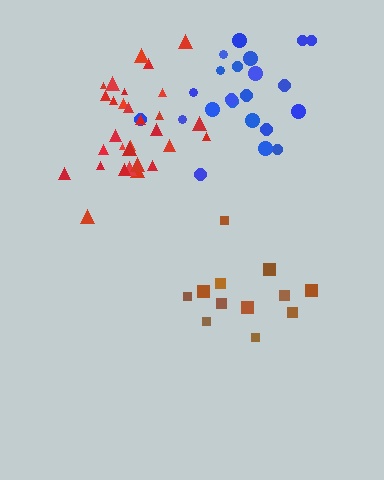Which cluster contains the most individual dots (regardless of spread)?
Red (31).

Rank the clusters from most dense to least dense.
red, blue, brown.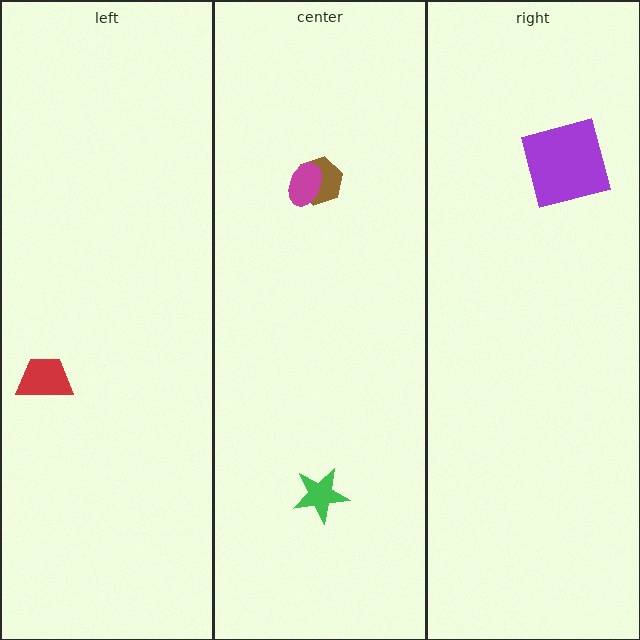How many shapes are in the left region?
1.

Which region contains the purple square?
The right region.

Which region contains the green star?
The center region.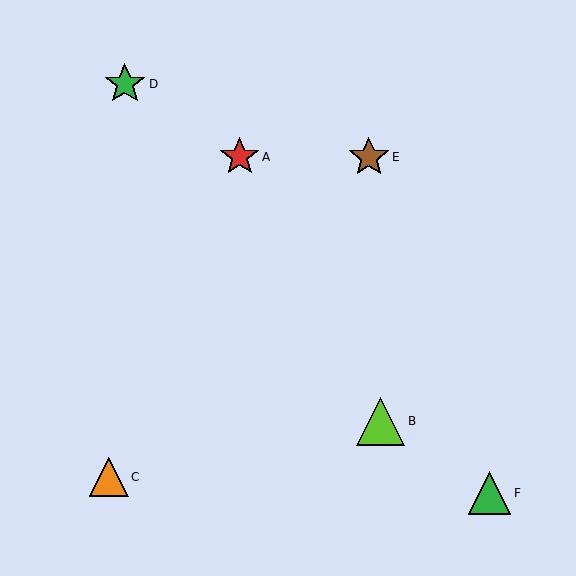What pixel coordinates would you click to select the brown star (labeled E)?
Click at (369, 157) to select the brown star E.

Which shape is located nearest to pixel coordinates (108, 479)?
The orange triangle (labeled C) at (109, 477) is nearest to that location.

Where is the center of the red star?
The center of the red star is at (240, 157).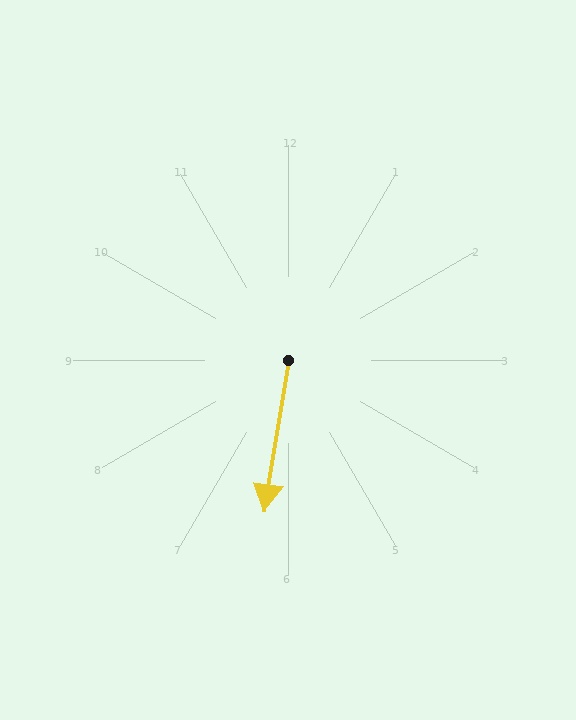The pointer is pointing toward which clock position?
Roughly 6 o'clock.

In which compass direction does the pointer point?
South.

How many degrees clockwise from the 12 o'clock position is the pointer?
Approximately 189 degrees.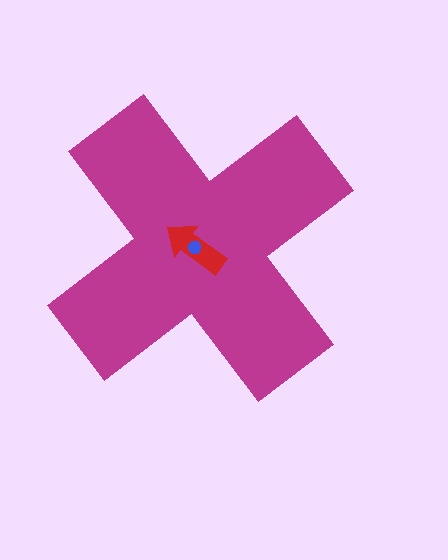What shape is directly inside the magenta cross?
The red arrow.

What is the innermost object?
The blue hexagon.